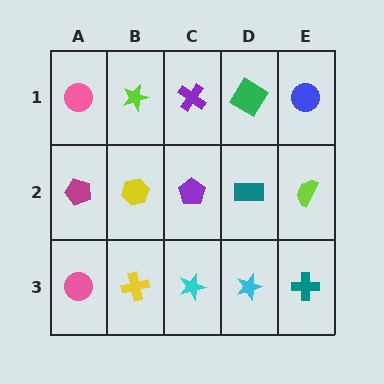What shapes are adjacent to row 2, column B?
A lime star (row 1, column B), a yellow cross (row 3, column B), a magenta pentagon (row 2, column A), a purple pentagon (row 2, column C).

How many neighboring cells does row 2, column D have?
4.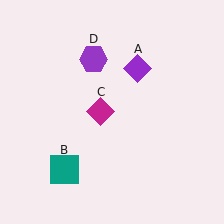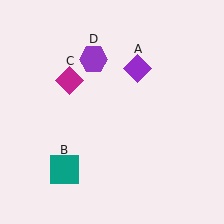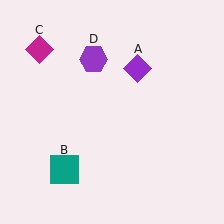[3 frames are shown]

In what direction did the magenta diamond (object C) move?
The magenta diamond (object C) moved up and to the left.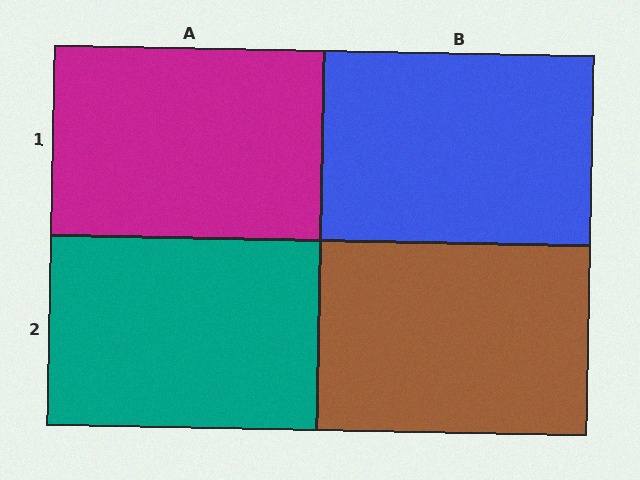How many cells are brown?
1 cell is brown.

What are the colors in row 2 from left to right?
Teal, brown.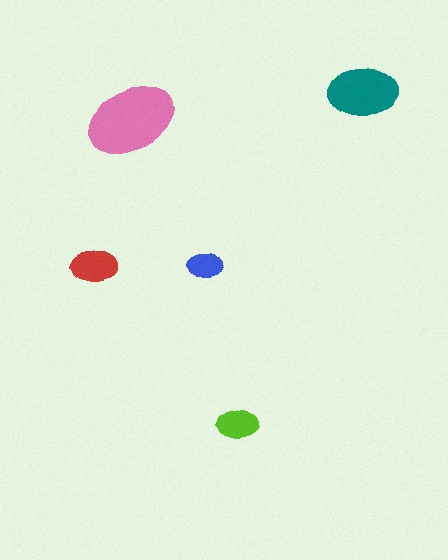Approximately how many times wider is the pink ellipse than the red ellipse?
About 2 times wider.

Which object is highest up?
The teal ellipse is topmost.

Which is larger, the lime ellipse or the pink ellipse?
The pink one.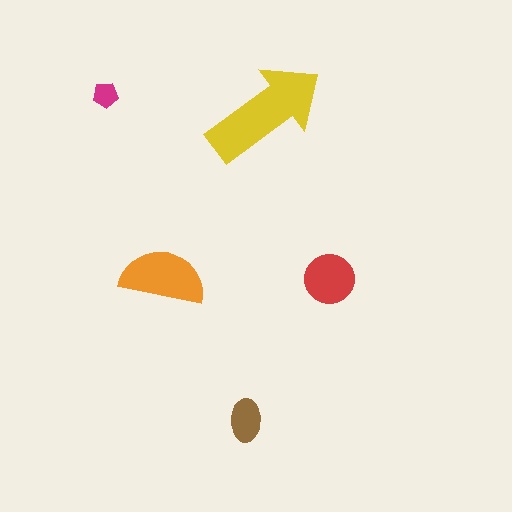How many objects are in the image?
There are 5 objects in the image.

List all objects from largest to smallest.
The yellow arrow, the orange semicircle, the red circle, the brown ellipse, the magenta pentagon.